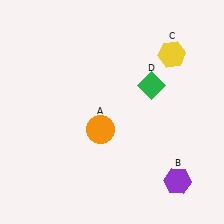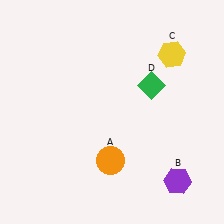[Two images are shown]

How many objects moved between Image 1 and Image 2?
1 object moved between the two images.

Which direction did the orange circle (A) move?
The orange circle (A) moved down.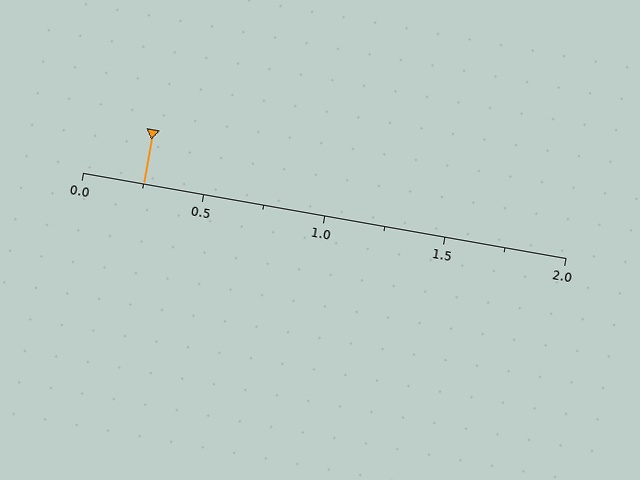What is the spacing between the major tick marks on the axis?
The major ticks are spaced 0.5 apart.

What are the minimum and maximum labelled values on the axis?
The axis runs from 0.0 to 2.0.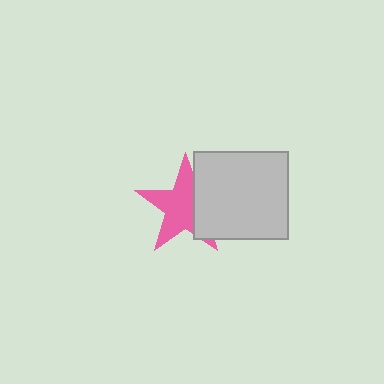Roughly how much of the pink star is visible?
Most of it is visible (roughly 67%).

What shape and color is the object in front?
The object in front is a light gray rectangle.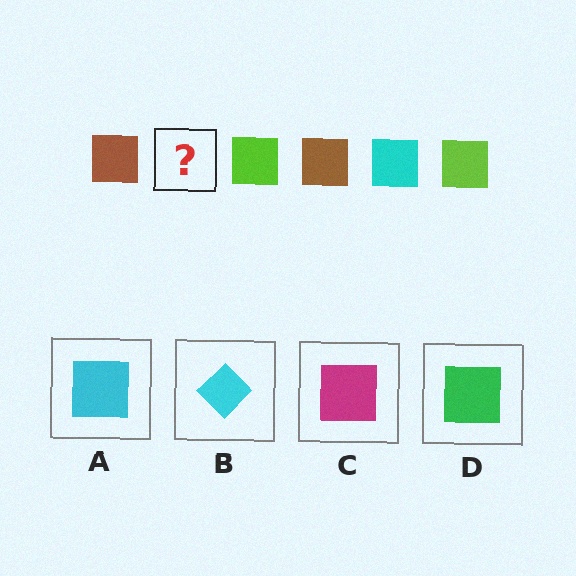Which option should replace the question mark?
Option A.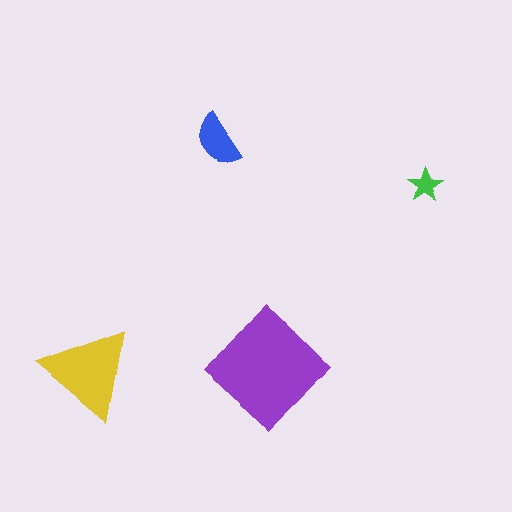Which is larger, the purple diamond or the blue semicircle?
The purple diamond.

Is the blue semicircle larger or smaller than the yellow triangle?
Smaller.